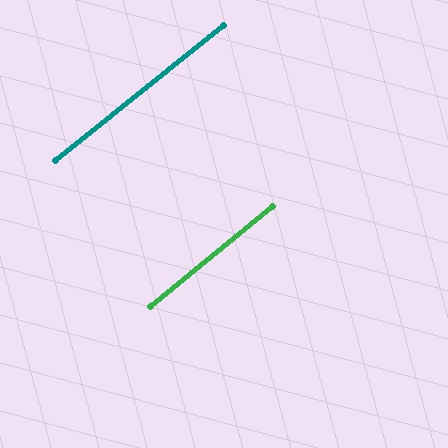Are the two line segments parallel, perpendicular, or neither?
Parallel — their directions differ by only 0.6°.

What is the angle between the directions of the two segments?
Approximately 1 degree.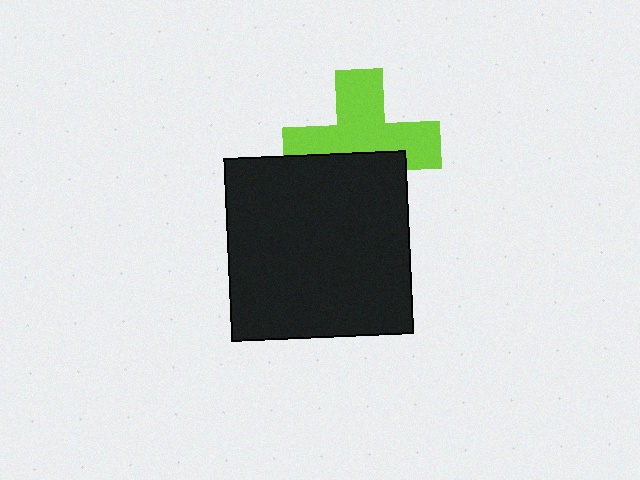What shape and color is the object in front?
The object in front is a black square.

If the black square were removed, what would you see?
You would see the complete lime cross.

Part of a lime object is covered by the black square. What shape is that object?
It is a cross.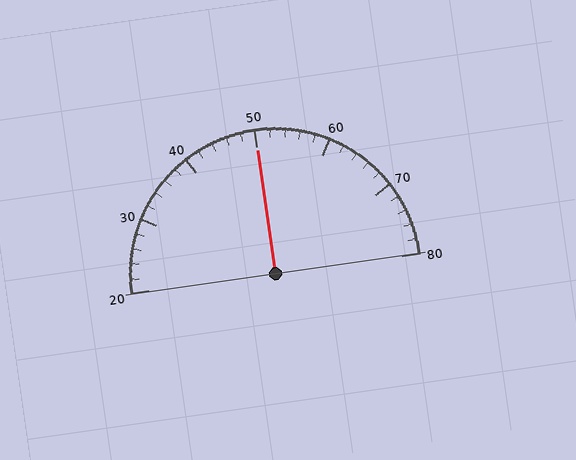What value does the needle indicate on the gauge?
The needle indicates approximately 50.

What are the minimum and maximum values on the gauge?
The gauge ranges from 20 to 80.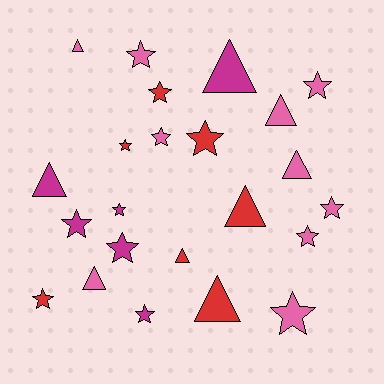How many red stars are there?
There are 4 red stars.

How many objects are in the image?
There are 23 objects.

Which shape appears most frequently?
Star, with 14 objects.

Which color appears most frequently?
Pink, with 10 objects.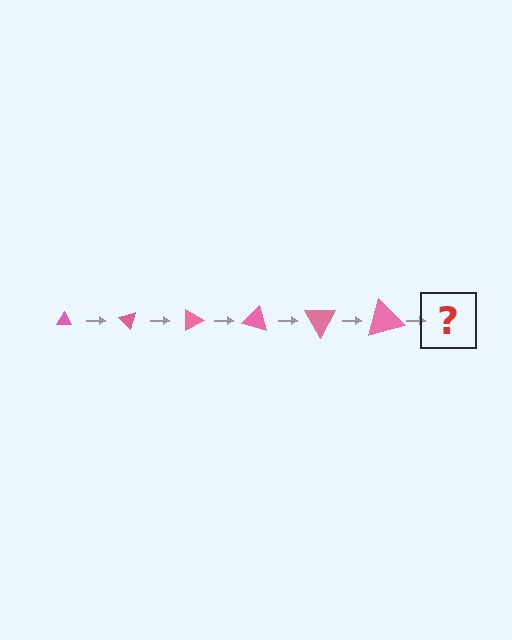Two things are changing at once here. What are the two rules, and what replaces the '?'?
The two rules are that the triangle grows larger each step and it rotates 45 degrees each step. The '?' should be a triangle, larger than the previous one and rotated 270 degrees from the start.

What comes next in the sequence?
The next element should be a triangle, larger than the previous one and rotated 270 degrees from the start.